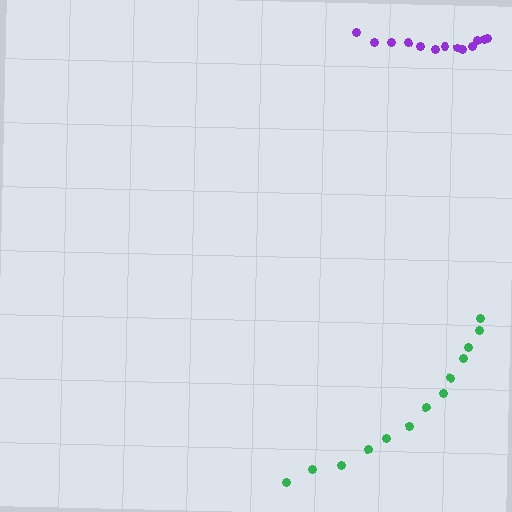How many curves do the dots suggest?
There are 2 distinct paths.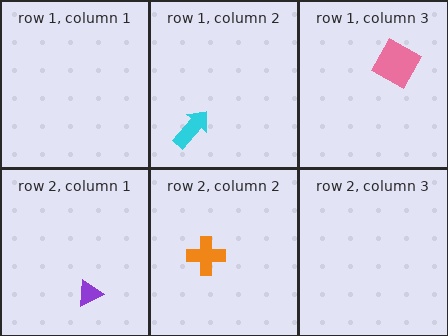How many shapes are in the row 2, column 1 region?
1.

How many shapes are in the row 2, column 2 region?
1.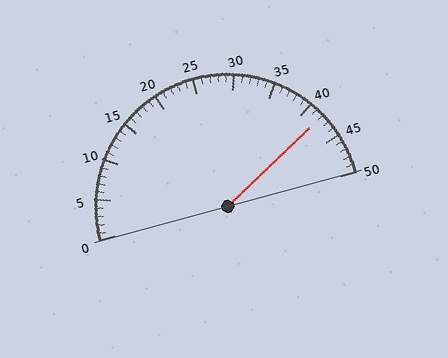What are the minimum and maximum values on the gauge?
The gauge ranges from 0 to 50.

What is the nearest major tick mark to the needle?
The nearest major tick mark is 40.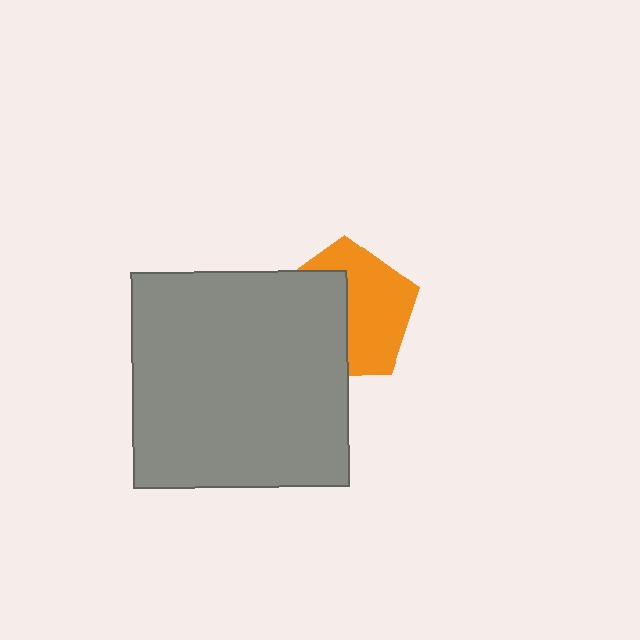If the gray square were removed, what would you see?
You would see the complete orange pentagon.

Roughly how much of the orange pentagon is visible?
About half of it is visible (roughly 54%).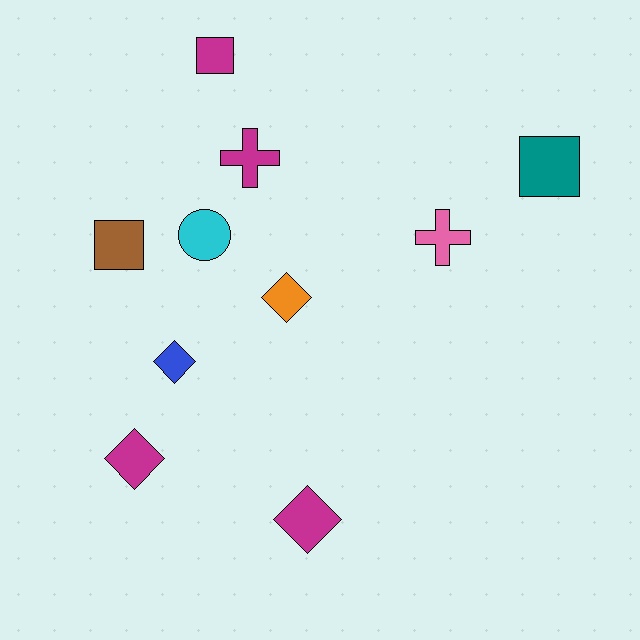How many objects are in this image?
There are 10 objects.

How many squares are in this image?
There are 3 squares.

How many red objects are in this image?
There are no red objects.